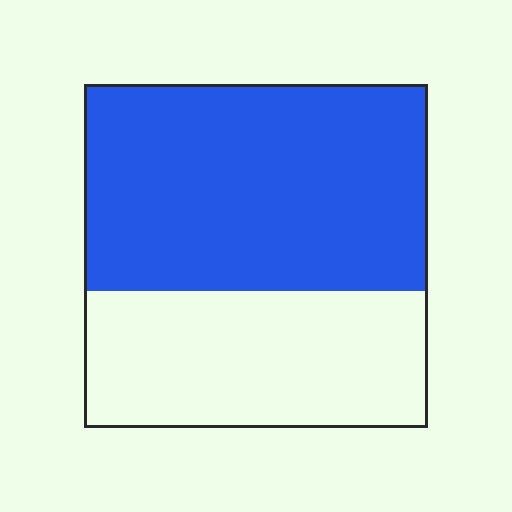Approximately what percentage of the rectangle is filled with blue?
Approximately 60%.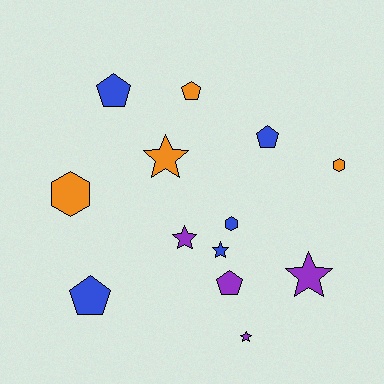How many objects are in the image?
There are 13 objects.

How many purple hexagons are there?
There are no purple hexagons.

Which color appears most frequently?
Blue, with 5 objects.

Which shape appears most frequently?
Star, with 5 objects.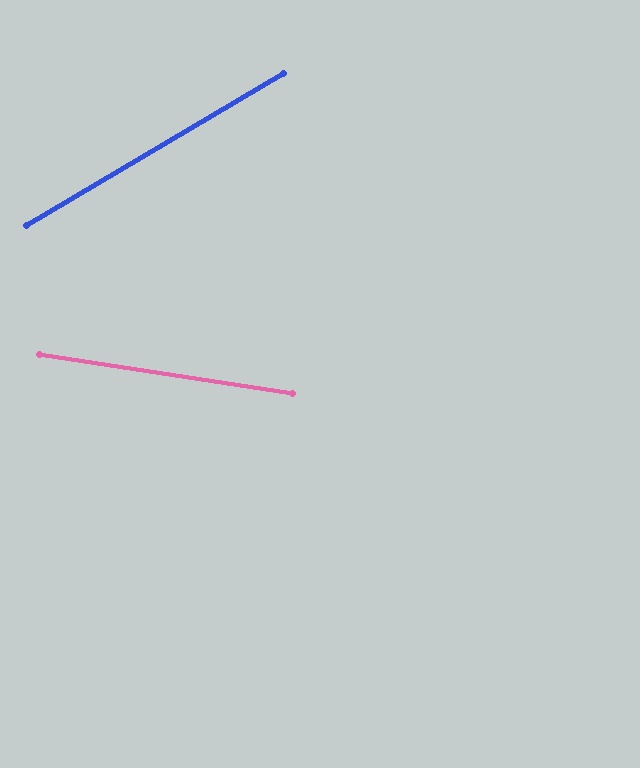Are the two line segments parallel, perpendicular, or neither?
Neither parallel nor perpendicular — they differ by about 39°.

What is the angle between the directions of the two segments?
Approximately 39 degrees.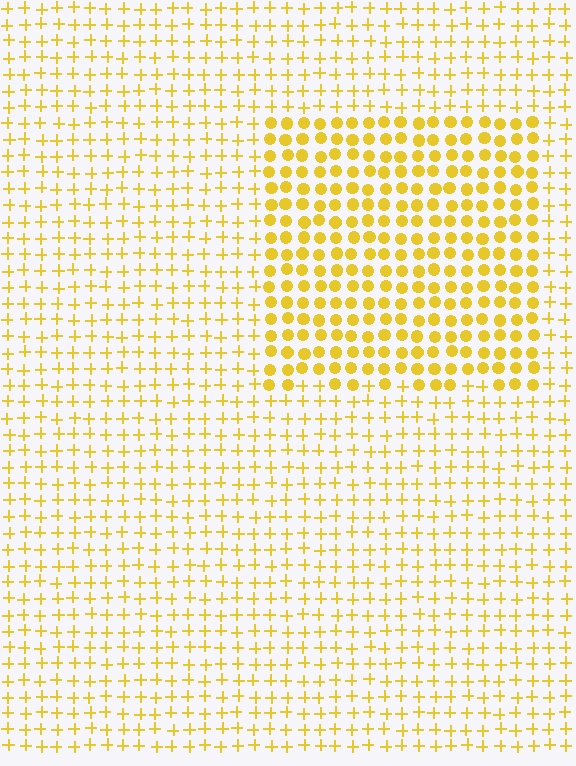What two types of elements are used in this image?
The image uses circles inside the rectangle region and plus signs outside it.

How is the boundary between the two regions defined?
The boundary is defined by a change in element shape: circles inside vs. plus signs outside. All elements share the same color and spacing.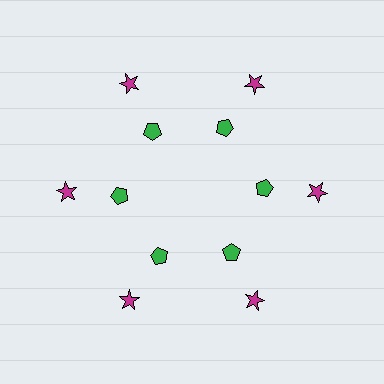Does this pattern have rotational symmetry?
Yes, this pattern has 6-fold rotational symmetry. It looks the same after rotating 60 degrees around the center.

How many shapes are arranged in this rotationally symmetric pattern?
There are 12 shapes, arranged in 6 groups of 2.